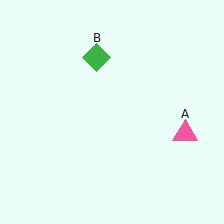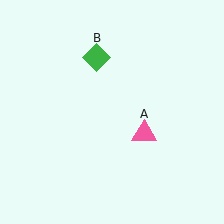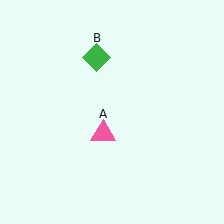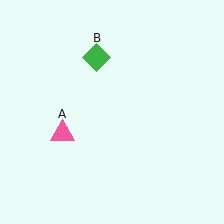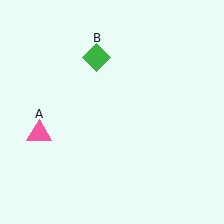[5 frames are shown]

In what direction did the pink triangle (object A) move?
The pink triangle (object A) moved left.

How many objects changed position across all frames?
1 object changed position: pink triangle (object A).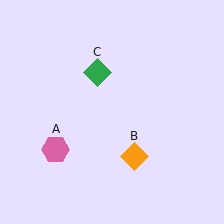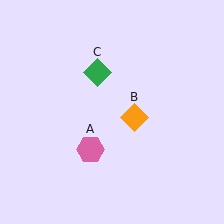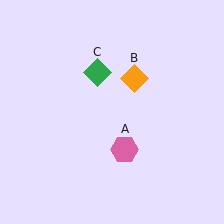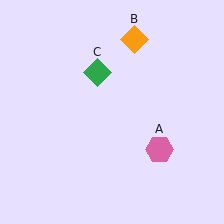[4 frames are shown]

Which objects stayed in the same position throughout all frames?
Green diamond (object C) remained stationary.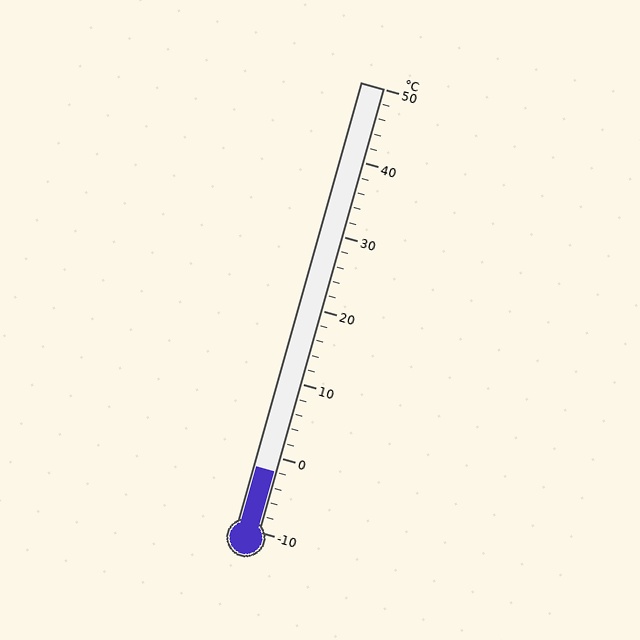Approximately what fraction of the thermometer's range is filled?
The thermometer is filled to approximately 15% of its range.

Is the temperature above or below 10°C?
The temperature is below 10°C.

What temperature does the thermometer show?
The thermometer shows approximately -2°C.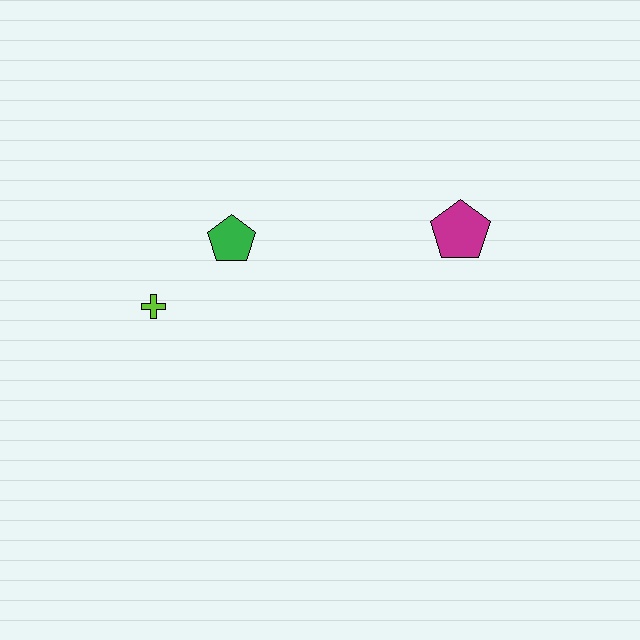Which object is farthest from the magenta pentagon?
The lime cross is farthest from the magenta pentagon.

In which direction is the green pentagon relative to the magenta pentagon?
The green pentagon is to the left of the magenta pentagon.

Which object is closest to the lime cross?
The green pentagon is closest to the lime cross.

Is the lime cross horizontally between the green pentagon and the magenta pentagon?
No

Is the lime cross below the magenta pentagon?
Yes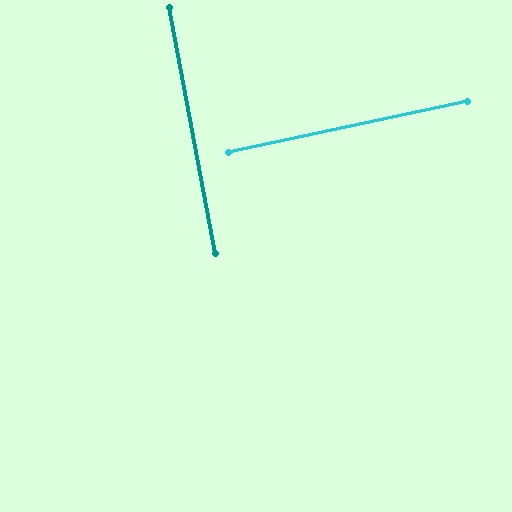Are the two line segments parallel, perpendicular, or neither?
Perpendicular — they meet at approximately 88°.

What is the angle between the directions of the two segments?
Approximately 88 degrees.